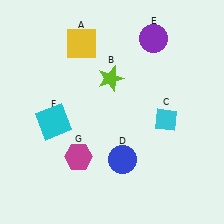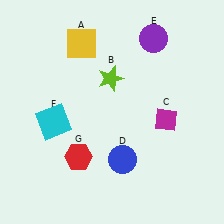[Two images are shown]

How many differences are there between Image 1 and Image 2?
There are 2 differences between the two images.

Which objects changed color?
C changed from cyan to magenta. G changed from magenta to red.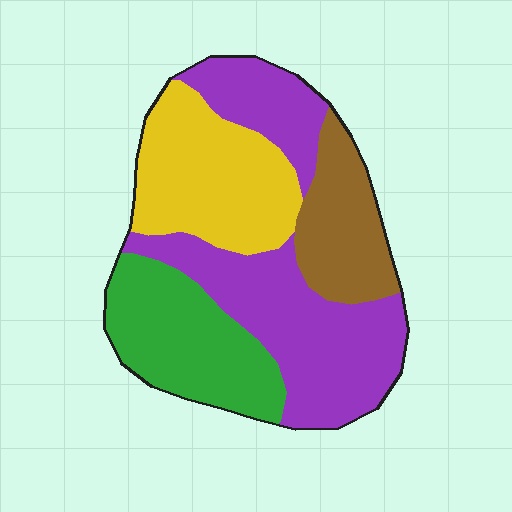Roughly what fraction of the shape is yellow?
Yellow covers around 25% of the shape.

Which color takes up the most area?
Purple, at roughly 40%.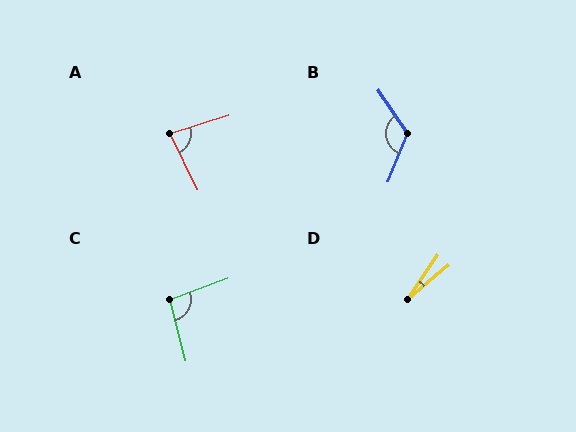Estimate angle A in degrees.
Approximately 81 degrees.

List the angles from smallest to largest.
D (16°), A (81°), C (96°), B (124°).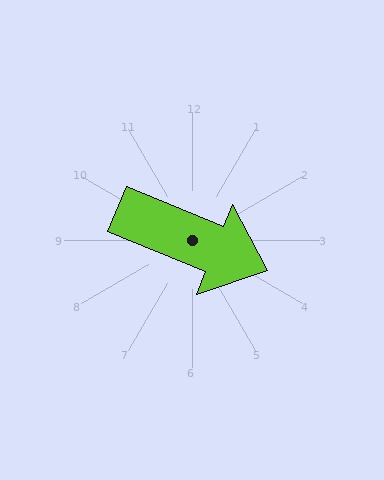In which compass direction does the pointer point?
East.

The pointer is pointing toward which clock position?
Roughly 4 o'clock.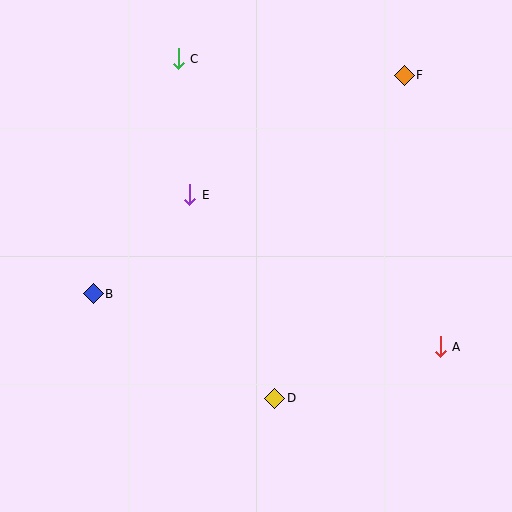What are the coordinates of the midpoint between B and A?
The midpoint between B and A is at (267, 320).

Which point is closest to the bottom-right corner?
Point A is closest to the bottom-right corner.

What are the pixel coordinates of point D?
Point D is at (275, 398).